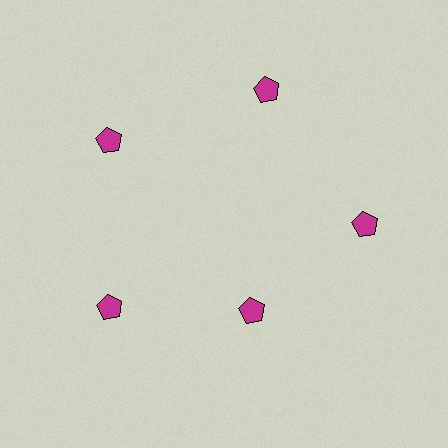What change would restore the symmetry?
The symmetry would be restored by moving it outward, back onto the ring so that all 5 pentagons sit at equal angles and equal distance from the center.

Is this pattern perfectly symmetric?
No. The 5 magenta pentagons are arranged in a ring, but one element near the 5 o'clock position is pulled inward toward the center, breaking the 5-fold rotational symmetry.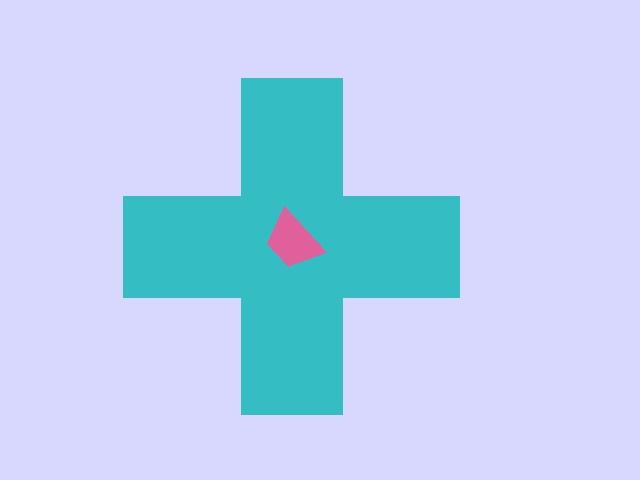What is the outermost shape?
The cyan cross.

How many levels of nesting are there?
2.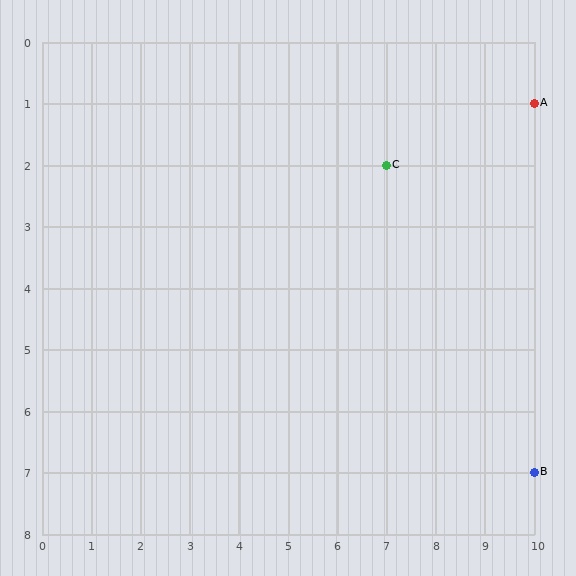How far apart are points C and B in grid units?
Points C and B are 3 columns and 5 rows apart (about 5.8 grid units diagonally).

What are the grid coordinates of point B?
Point B is at grid coordinates (10, 7).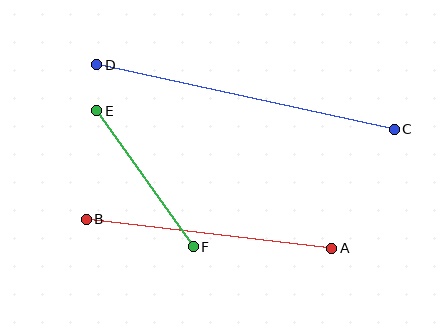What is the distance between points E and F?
The distance is approximately 167 pixels.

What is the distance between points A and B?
The distance is approximately 247 pixels.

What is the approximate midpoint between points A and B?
The midpoint is at approximately (209, 234) pixels.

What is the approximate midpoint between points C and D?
The midpoint is at approximately (246, 97) pixels.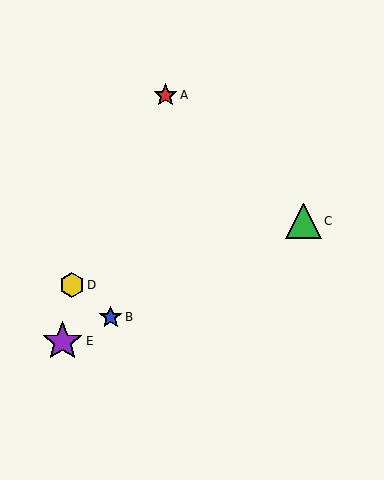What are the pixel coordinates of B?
Object B is at (111, 317).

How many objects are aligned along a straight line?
3 objects (B, C, E) are aligned along a straight line.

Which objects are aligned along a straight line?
Objects B, C, E are aligned along a straight line.